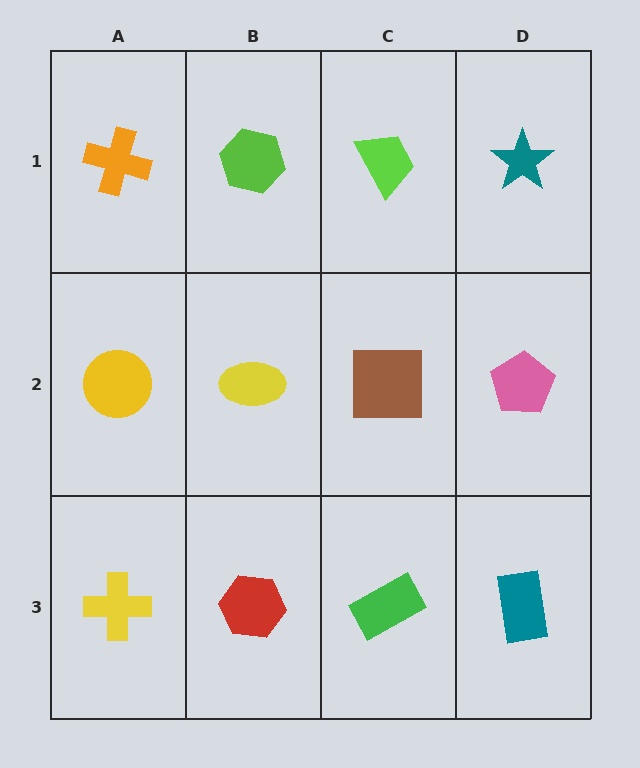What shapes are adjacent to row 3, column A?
A yellow circle (row 2, column A), a red hexagon (row 3, column B).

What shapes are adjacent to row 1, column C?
A brown square (row 2, column C), a lime hexagon (row 1, column B), a teal star (row 1, column D).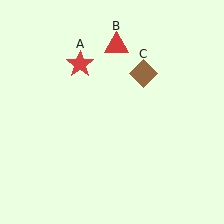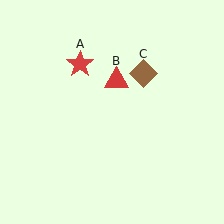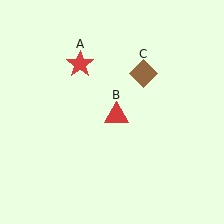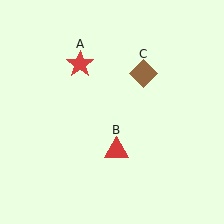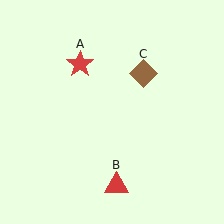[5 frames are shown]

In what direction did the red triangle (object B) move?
The red triangle (object B) moved down.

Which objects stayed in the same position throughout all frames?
Red star (object A) and brown diamond (object C) remained stationary.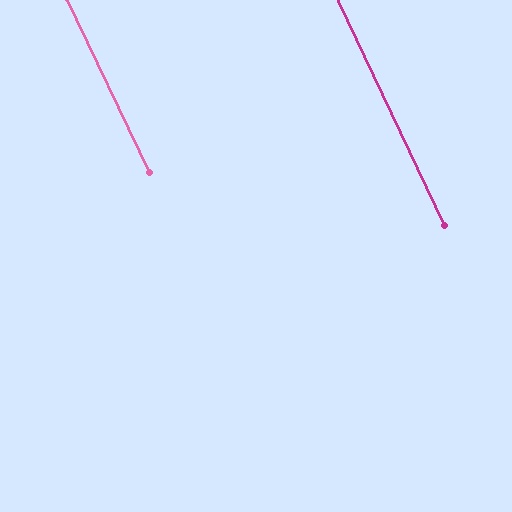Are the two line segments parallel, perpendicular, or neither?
Parallel — their directions differ by only 0.0°.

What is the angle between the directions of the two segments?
Approximately 0 degrees.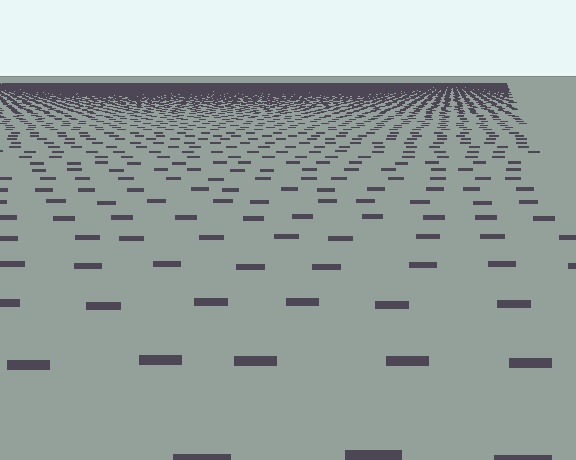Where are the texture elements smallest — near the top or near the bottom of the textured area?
Near the top.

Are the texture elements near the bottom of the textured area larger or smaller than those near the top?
Larger. Near the bottom, elements are closer to the viewer and appear at a bigger on-screen size.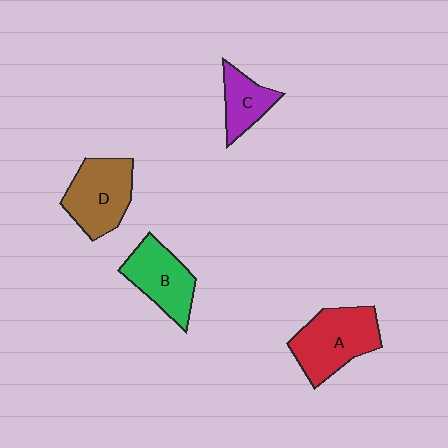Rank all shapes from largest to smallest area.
From largest to smallest: A (red), D (brown), B (green), C (purple).